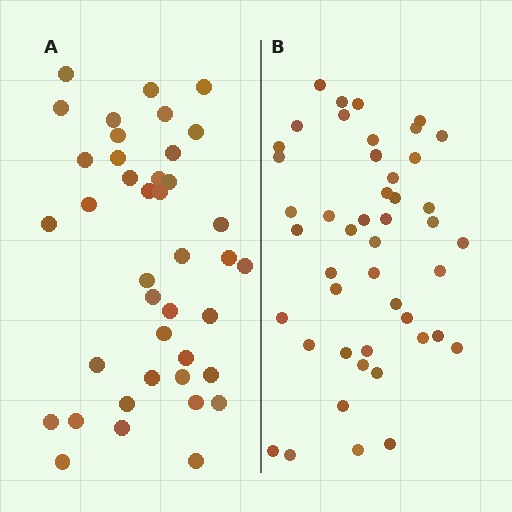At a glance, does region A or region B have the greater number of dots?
Region B (the right region) has more dots.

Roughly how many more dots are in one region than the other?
Region B has about 6 more dots than region A.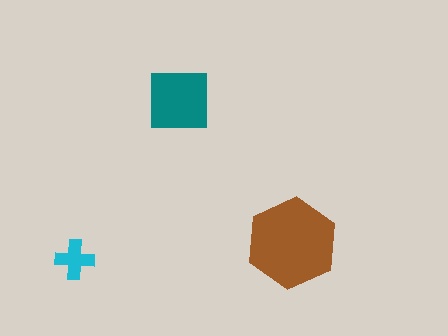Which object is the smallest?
The cyan cross.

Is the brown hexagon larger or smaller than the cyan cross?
Larger.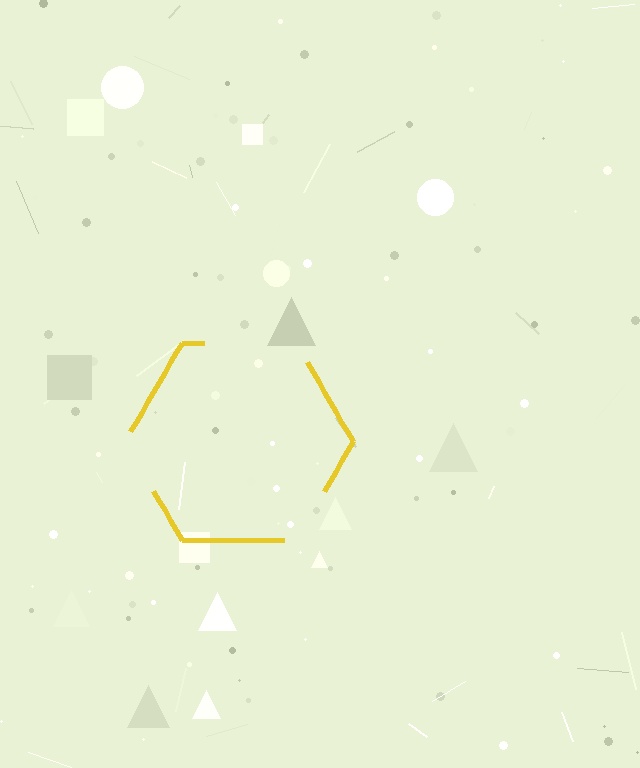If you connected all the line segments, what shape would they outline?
They would outline a hexagon.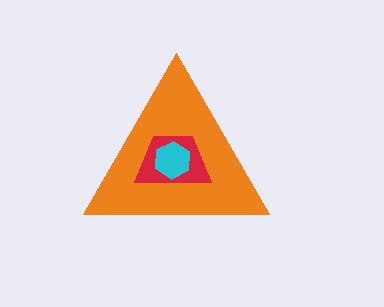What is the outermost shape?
The orange triangle.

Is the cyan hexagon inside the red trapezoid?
Yes.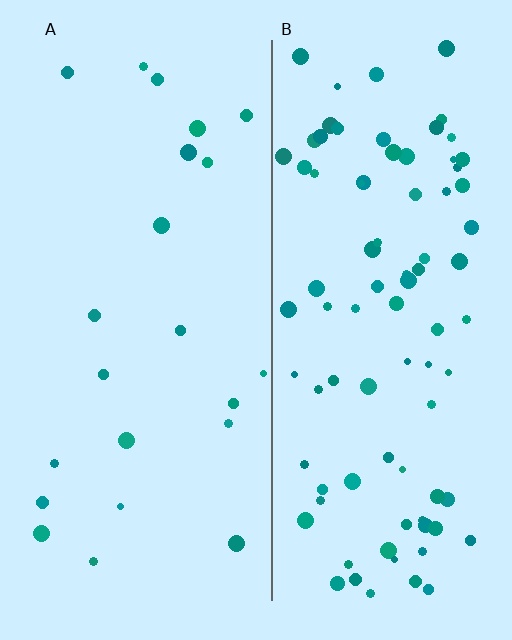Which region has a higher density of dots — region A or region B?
B (the right).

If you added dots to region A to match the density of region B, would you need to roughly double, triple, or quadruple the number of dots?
Approximately quadruple.